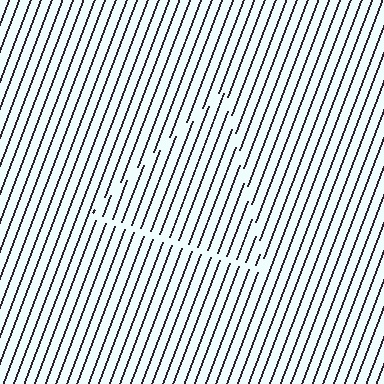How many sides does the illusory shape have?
3 sides — the line-ends trace a triangle.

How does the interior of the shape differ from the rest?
The interior of the shape contains the same grating, shifted by half a period — the contour is defined by the phase discontinuity where line-ends from the inner and outer gratings abut.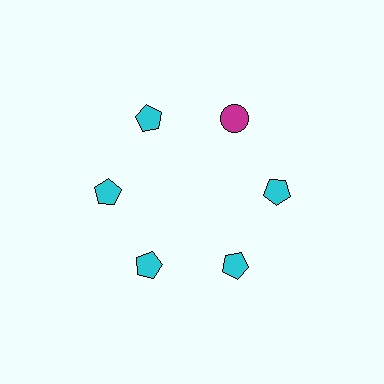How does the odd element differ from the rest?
It differs in both color (magenta instead of cyan) and shape (circle instead of pentagon).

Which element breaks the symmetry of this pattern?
The magenta circle at roughly the 1 o'clock position breaks the symmetry. All other shapes are cyan pentagons.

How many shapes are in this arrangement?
There are 6 shapes arranged in a ring pattern.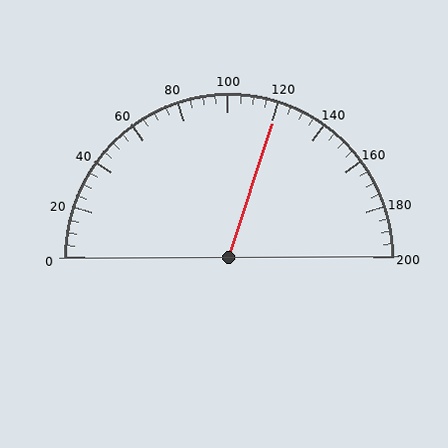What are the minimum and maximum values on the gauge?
The gauge ranges from 0 to 200.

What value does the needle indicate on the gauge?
The needle indicates approximately 120.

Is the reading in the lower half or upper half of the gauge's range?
The reading is in the upper half of the range (0 to 200).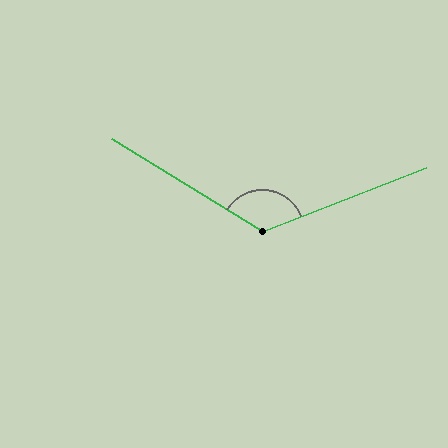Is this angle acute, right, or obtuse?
It is obtuse.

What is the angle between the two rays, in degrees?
Approximately 127 degrees.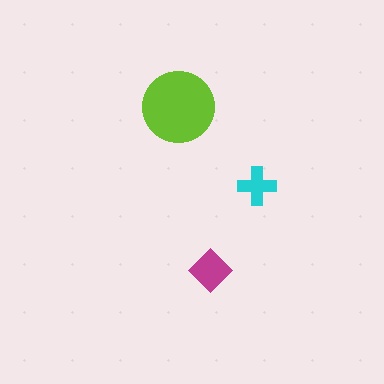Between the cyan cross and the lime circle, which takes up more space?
The lime circle.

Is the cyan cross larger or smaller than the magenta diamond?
Smaller.